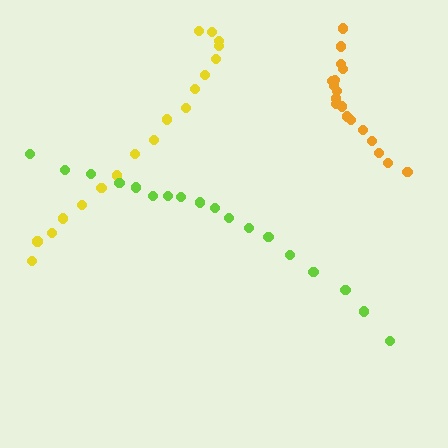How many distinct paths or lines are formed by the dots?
There are 3 distinct paths.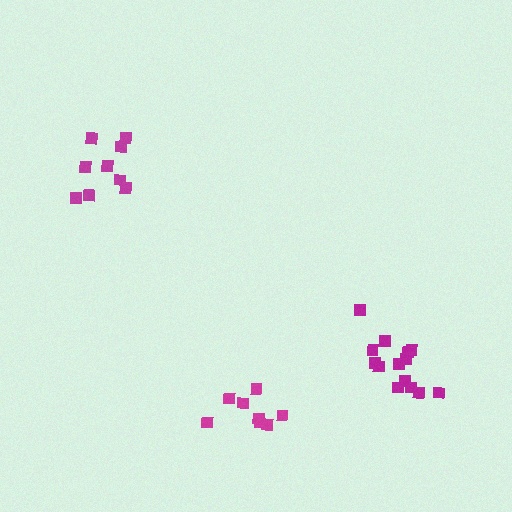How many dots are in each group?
Group 1: 8 dots, Group 2: 9 dots, Group 3: 14 dots (31 total).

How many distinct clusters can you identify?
There are 3 distinct clusters.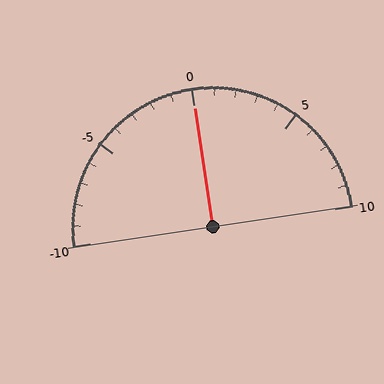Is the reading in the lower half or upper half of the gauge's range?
The reading is in the upper half of the range (-10 to 10).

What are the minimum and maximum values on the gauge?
The gauge ranges from -10 to 10.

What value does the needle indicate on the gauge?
The needle indicates approximately 0.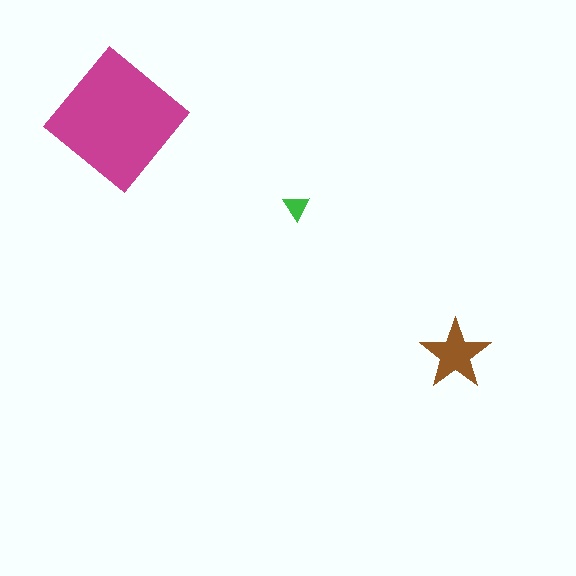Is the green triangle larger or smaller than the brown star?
Smaller.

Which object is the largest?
The magenta diamond.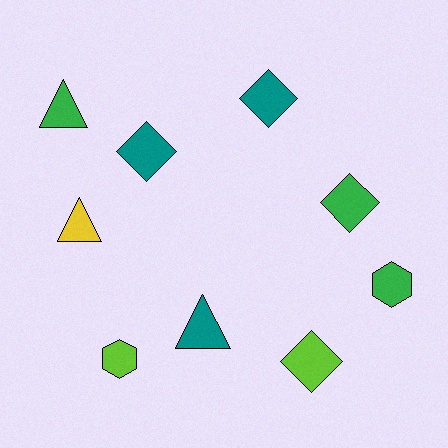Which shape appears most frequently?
Diamond, with 4 objects.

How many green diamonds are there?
There is 1 green diamond.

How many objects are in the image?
There are 9 objects.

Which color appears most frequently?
Green, with 3 objects.